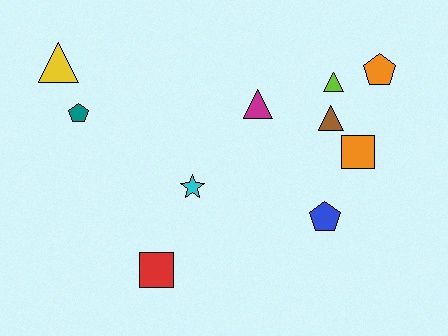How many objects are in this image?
There are 10 objects.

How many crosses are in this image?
There are no crosses.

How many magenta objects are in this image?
There is 1 magenta object.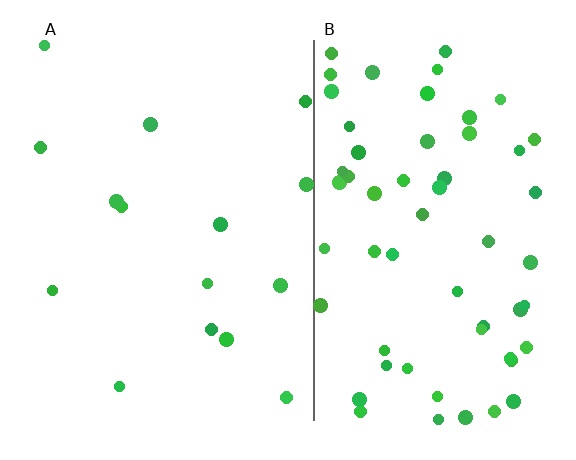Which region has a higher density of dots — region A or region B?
B (the right).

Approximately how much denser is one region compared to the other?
Approximately 4.0× — region B over region A.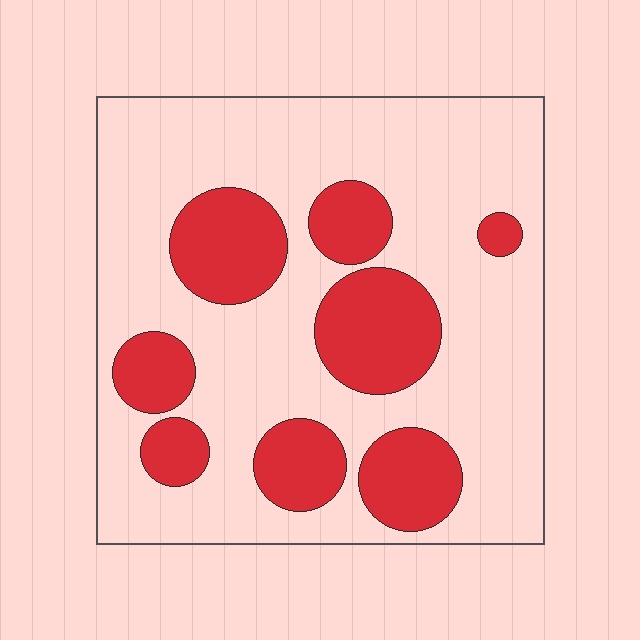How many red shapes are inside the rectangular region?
8.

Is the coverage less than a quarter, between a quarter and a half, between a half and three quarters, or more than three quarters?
Between a quarter and a half.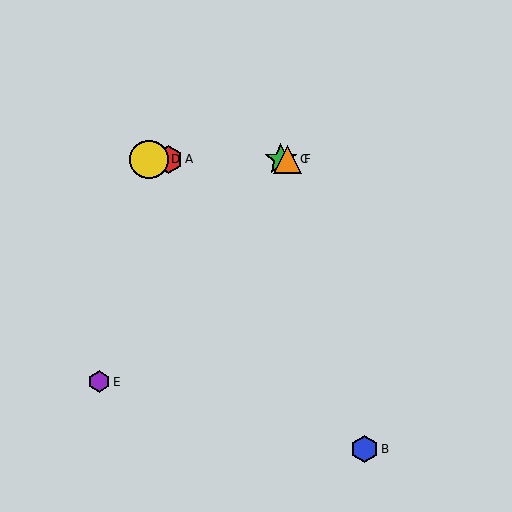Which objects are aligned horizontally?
Objects A, C, D, F are aligned horizontally.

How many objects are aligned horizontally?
4 objects (A, C, D, F) are aligned horizontally.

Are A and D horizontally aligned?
Yes, both are at y≈159.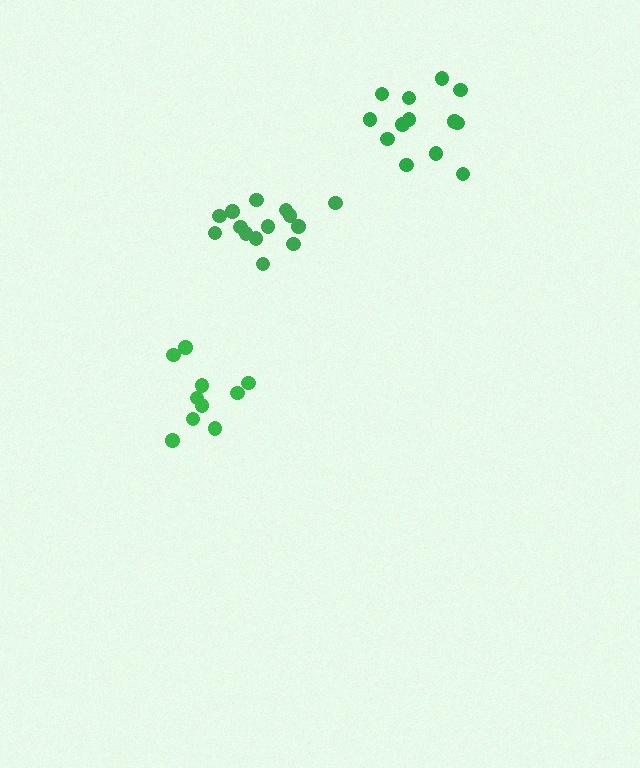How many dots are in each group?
Group 1: 10 dots, Group 2: 13 dots, Group 3: 14 dots (37 total).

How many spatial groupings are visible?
There are 3 spatial groupings.